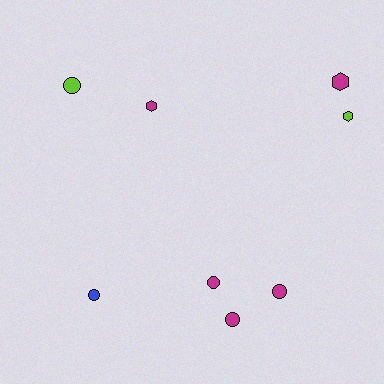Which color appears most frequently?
Magenta, with 5 objects.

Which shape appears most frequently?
Circle, with 5 objects.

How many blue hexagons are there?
There are no blue hexagons.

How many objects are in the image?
There are 8 objects.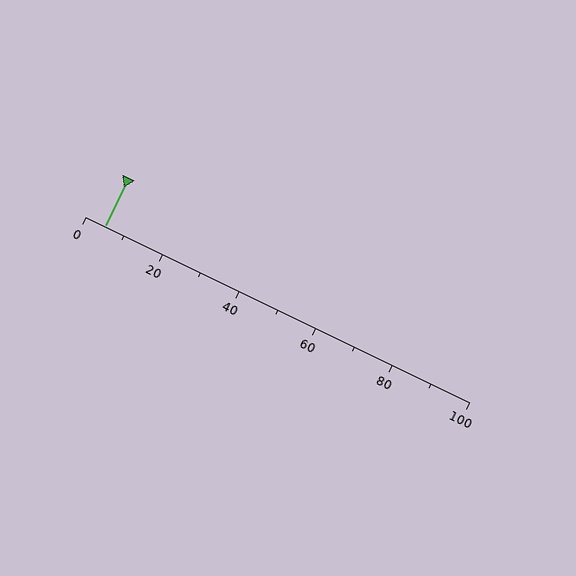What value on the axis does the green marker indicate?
The marker indicates approximately 5.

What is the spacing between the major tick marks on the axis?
The major ticks are spaced 20 apart.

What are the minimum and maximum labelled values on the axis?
The axis runs from 0 to 100.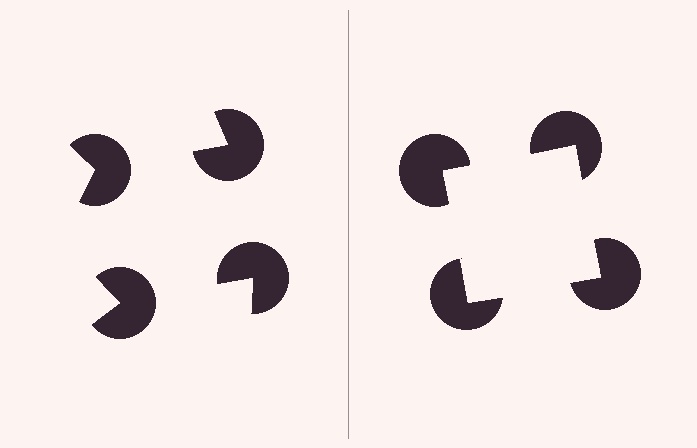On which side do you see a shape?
An illusory square appears on the right side. On the left side the wedge cuts are rotated, so no coherent shape forms.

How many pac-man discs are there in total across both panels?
8 — 4 on each side.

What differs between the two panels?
The pac-man discs are positioned identically on both sides; only the wedge orientations differ. On the right they align to a square; on the left they are misaligned.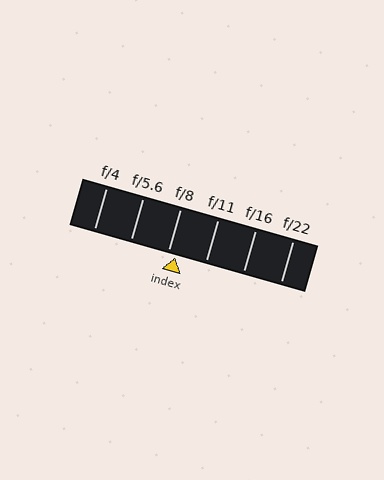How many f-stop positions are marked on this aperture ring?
There are 6 f-stop positions marked.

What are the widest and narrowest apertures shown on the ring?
The widest aperture shown is f/4 and the narrowest is f/22.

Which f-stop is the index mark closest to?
The index mark is closest to f/8.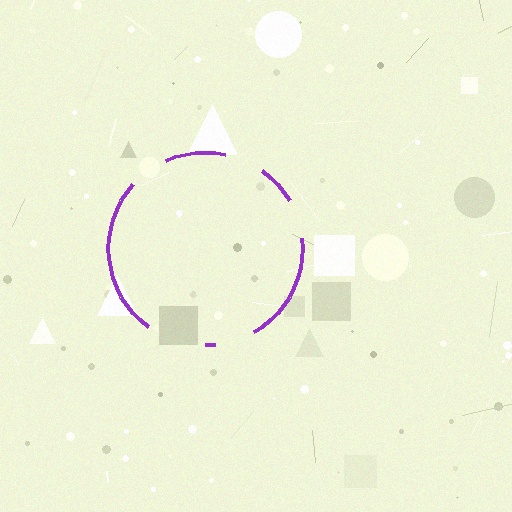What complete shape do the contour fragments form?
The contour fragments form a circle.